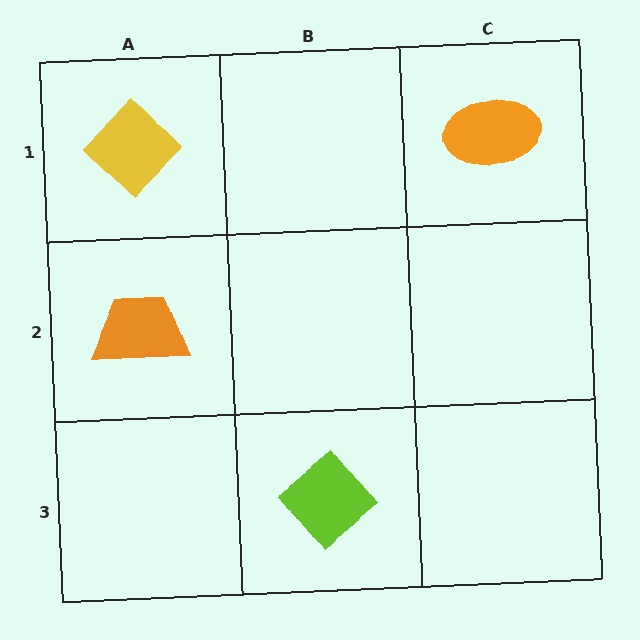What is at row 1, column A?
A yellow diamond.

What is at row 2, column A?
An orange trapezoid.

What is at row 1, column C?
An orange ellipse.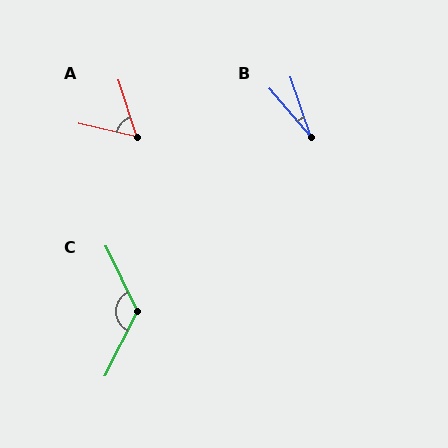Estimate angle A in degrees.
Approximately 59 degrees.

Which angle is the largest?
C, at approximately 128 degrees.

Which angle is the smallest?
B, at approximately 22 degrees.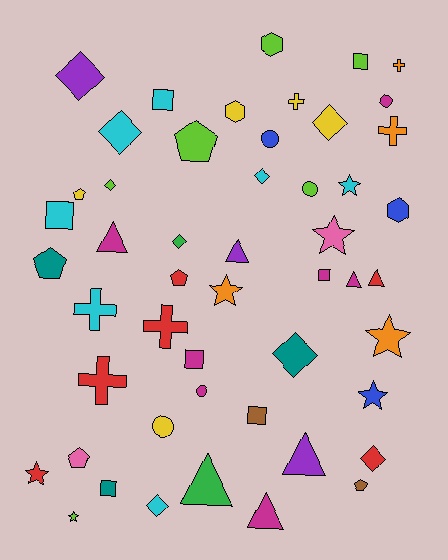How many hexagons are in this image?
There are 3 hexagons.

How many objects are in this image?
There are 50 objects.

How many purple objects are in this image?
There are 3 purple objects.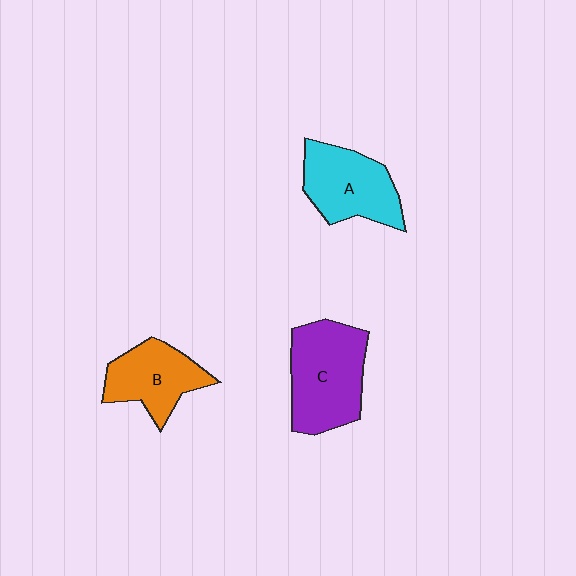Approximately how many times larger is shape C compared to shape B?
Approximately 1.4 times.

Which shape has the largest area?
Shape C (purple).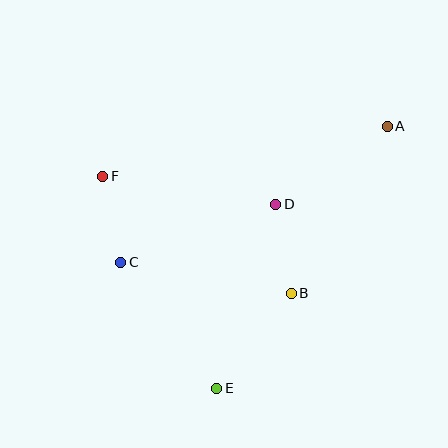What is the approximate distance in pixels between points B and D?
The distance between B and D is approximately 90 pixels.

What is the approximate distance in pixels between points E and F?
The distance between E and F is approximately 241 pixels.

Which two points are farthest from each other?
Points A and E are farthest from each other.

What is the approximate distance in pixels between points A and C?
The distance between A and C is approximately 300 pixels.